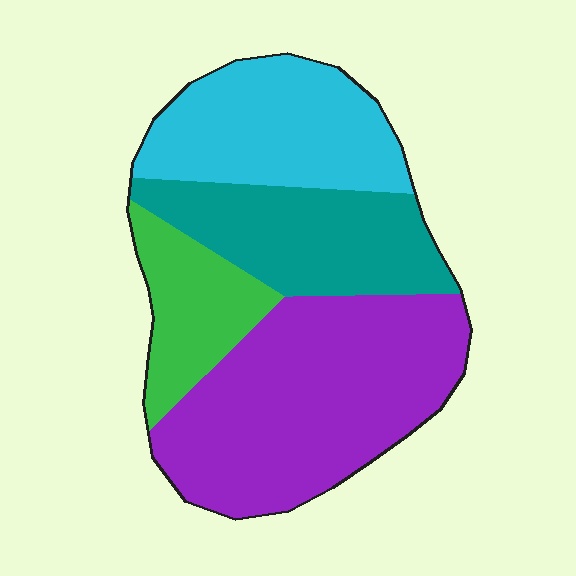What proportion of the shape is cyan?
Cyan takes up about one quarter (1/4) of the shape.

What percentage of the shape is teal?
Teal covers 22% of the shape.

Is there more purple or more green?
Purple.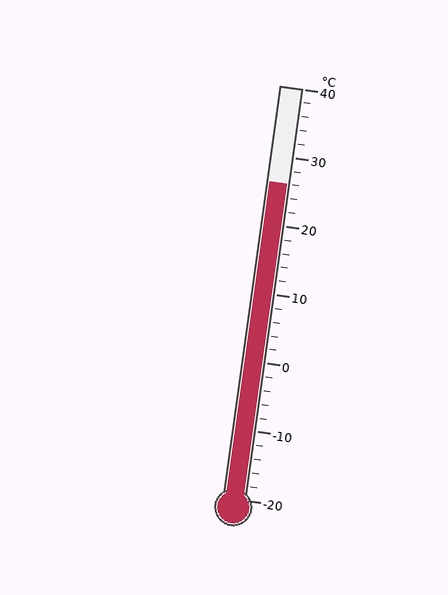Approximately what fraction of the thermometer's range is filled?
The thermometer is filled to approximately 75% of its range.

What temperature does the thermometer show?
The thermometer shows approximately 26°C.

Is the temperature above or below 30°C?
The temperature is below 30°C.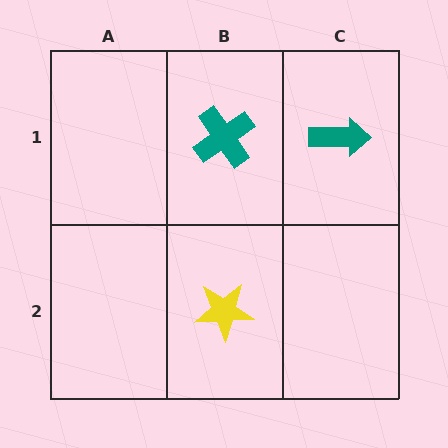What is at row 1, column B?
A teal cross.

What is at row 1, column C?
A teal arrow.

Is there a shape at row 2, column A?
No, that cell is empty.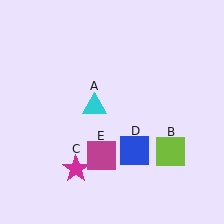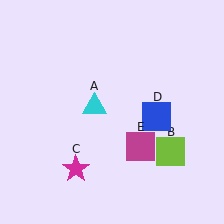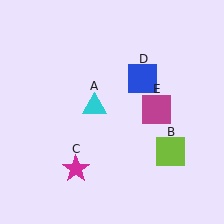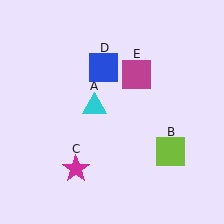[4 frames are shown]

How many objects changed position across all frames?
2 objects changed position: blue square (object D), magenta square (object E).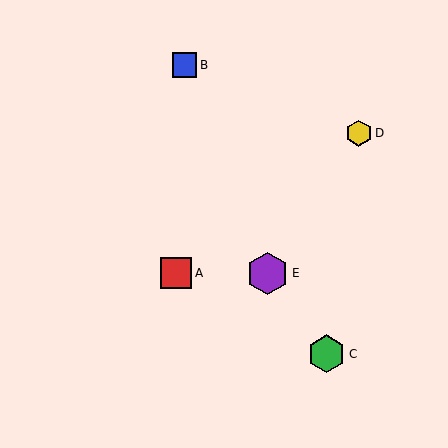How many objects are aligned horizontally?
2 objects (A, E) are aligned horizontally.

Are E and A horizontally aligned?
Yes, both are at y≈273.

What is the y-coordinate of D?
Object D is at y≈133.